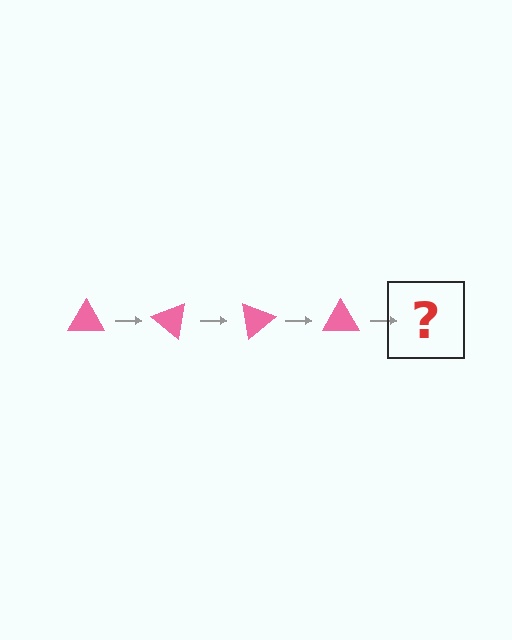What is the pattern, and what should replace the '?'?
The pattern is that the triangle rotates 40 degrees each step. The '?' should be a pink triangle rotated 160 degrees.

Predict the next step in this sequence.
The next step is a pink triangle rotated 160 degrees.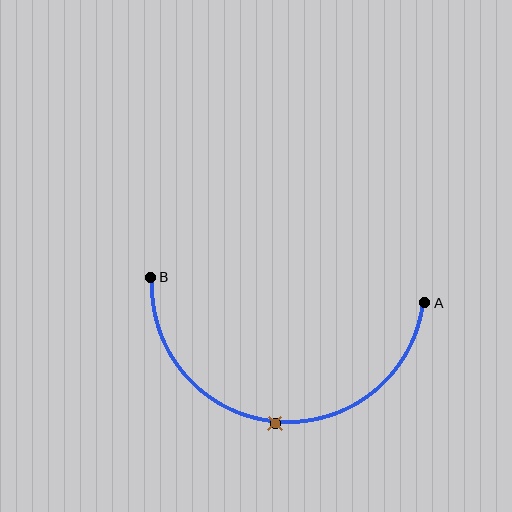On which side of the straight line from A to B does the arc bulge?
The arc bulges below the straight line connecting A and B.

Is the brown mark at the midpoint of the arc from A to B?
Yes. The brown mark lies on the arc at equal arc-length from both A and B — it is the arc midpoint.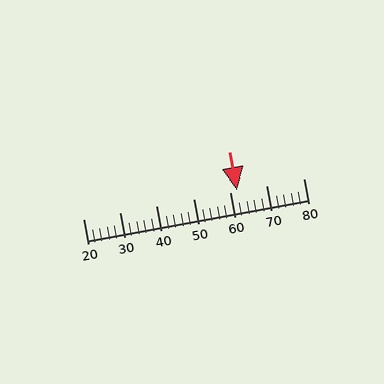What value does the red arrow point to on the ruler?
The red arrow points to approximately 62.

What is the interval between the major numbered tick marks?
The major tick marks are spaced 10 units apart.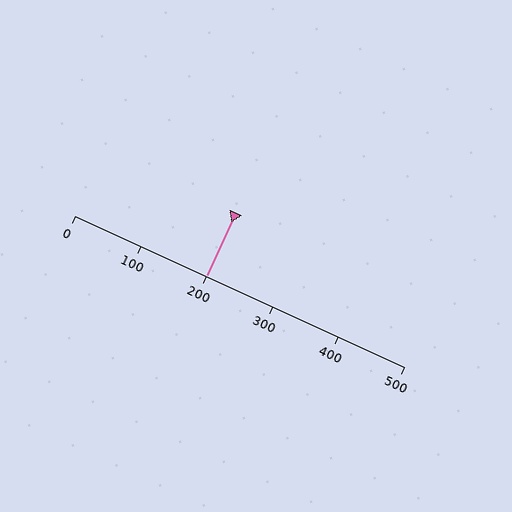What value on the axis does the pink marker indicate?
The marker indicates approximately 200.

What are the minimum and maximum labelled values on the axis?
The axis runs from 0 to 500.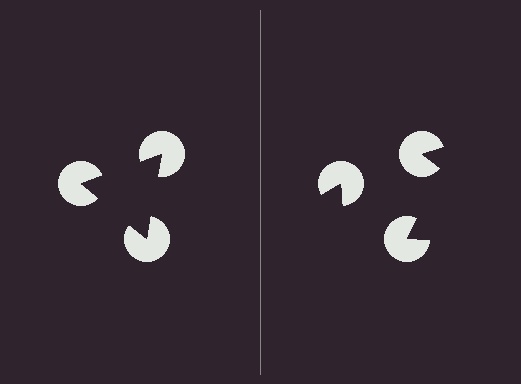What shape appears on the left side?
An illusory triangle.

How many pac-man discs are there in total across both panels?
6 — 3 on each side.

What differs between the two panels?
The pac-man discs are positioned identically on both sides; only the wedge orientations differ. On the left they align to a triangle; on the right they are misaligned.